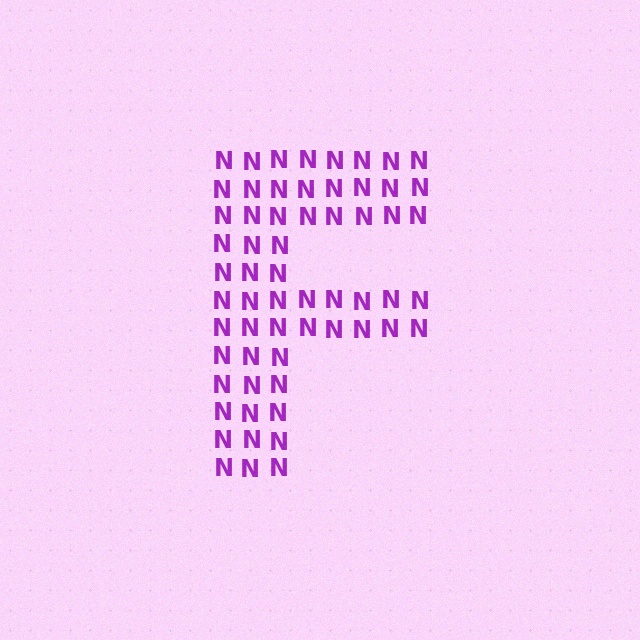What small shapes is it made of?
It is made of small letter N's.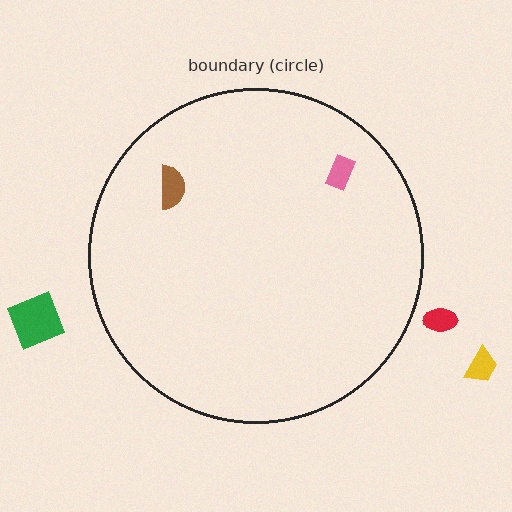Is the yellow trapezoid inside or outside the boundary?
Outside.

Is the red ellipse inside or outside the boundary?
Outside.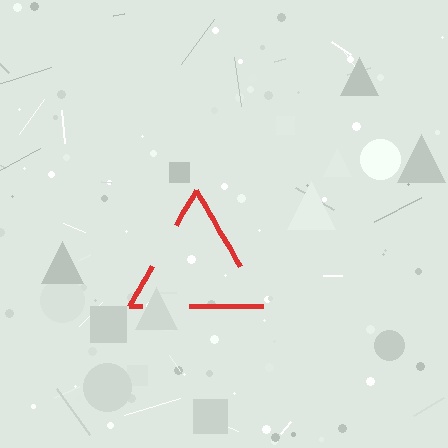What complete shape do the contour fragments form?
The contour fragments form a triangle.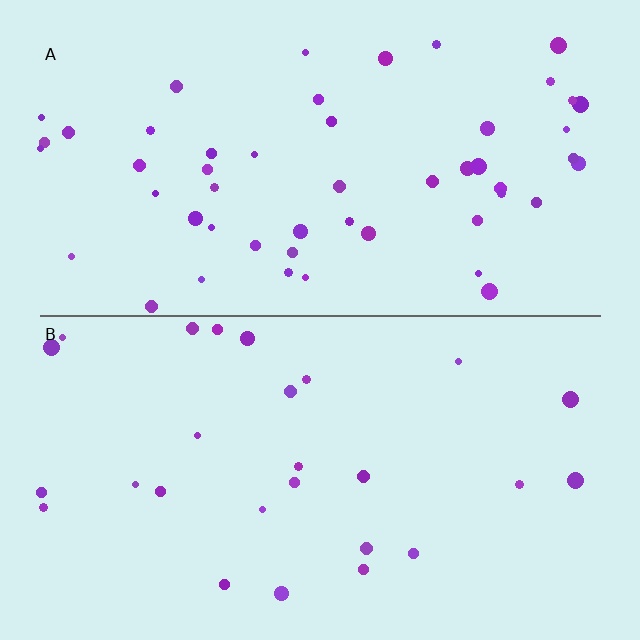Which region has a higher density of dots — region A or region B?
A (the top).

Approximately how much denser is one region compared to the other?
Approximately 1.9× — region A over region B.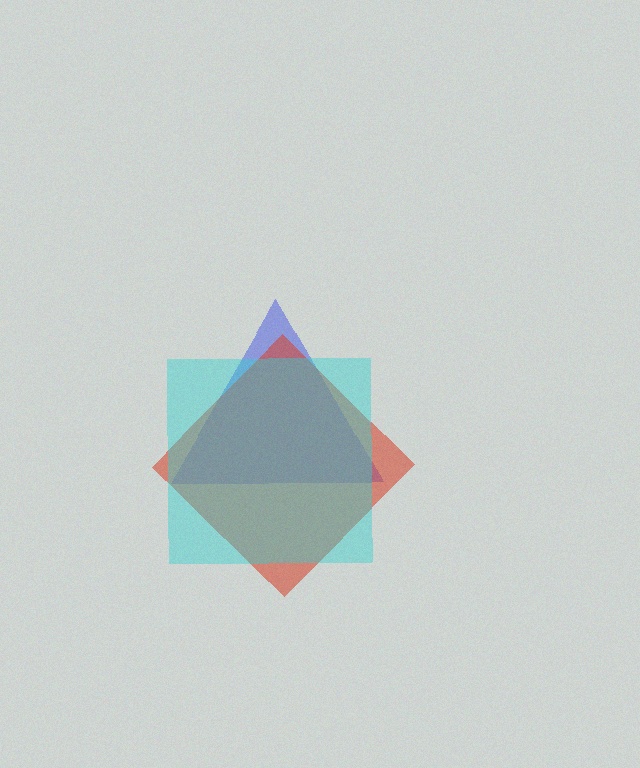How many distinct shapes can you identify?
There are 3 distinct shapes: a blue triangle, a red diamond, a cyan square.